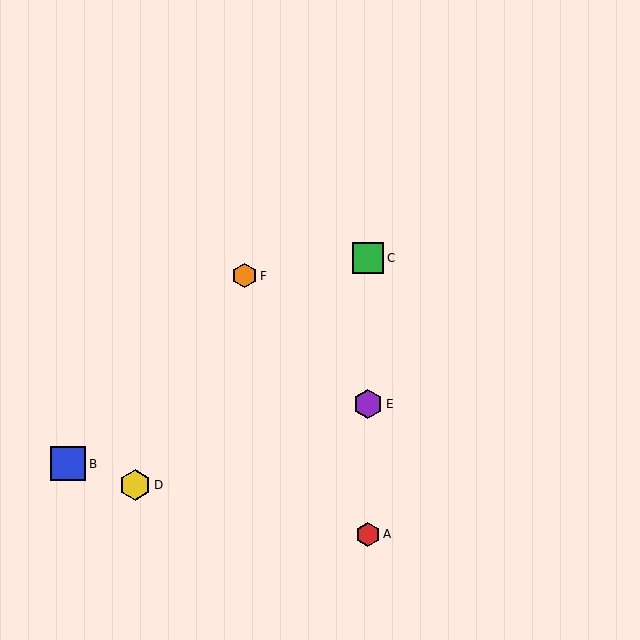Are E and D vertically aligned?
No, E is at x≈368 and D is at x≈135.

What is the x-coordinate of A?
Object A is at x≈368.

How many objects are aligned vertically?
3 objects (A, C, E) are aligned vertically.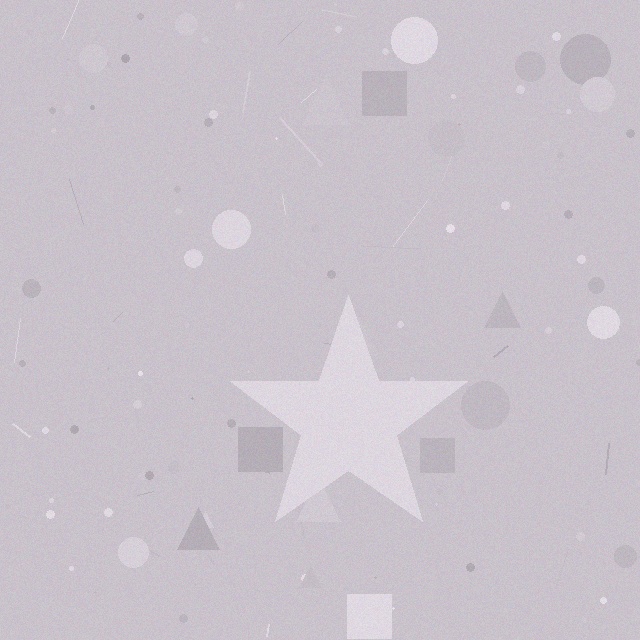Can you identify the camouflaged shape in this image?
The camouflaged shape is a star.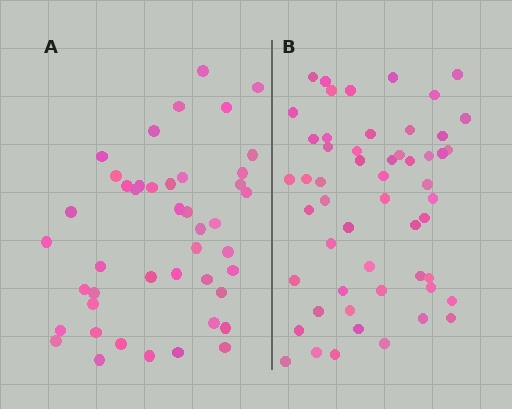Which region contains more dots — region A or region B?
Region B (the right region) has more dots.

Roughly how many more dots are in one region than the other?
Region B has roughly 10 or so more dots than region A.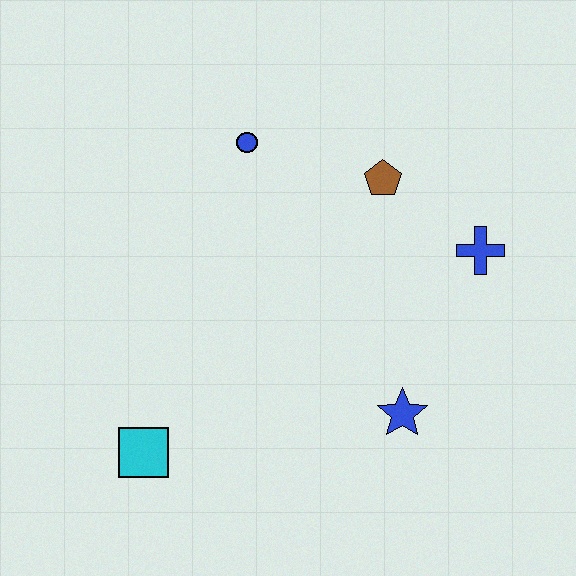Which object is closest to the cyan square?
The blue star is closest to the cyan square.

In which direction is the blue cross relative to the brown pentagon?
The blue cross is to the right of the brown pentagon.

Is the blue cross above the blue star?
Yes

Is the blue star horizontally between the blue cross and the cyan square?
Yes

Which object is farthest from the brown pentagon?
The cyan square is farthest from the brown pentagon.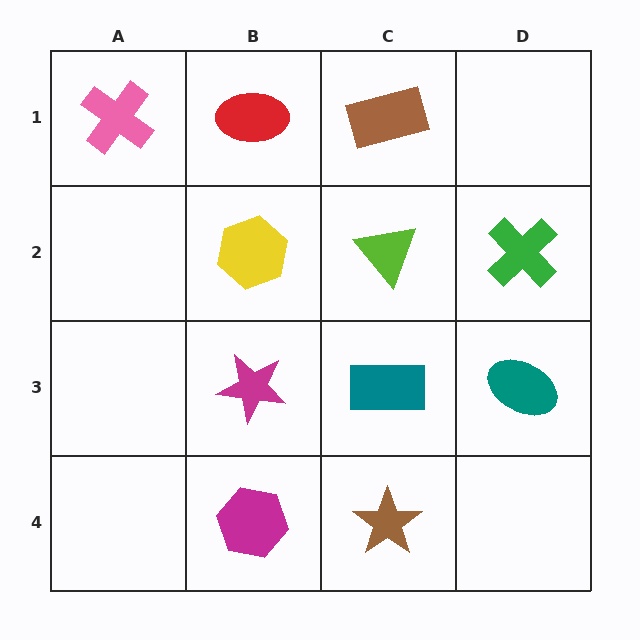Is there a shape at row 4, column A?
No, that cell is empty.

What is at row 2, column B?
A yellow hexagon.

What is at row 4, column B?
A magenta hexagon.